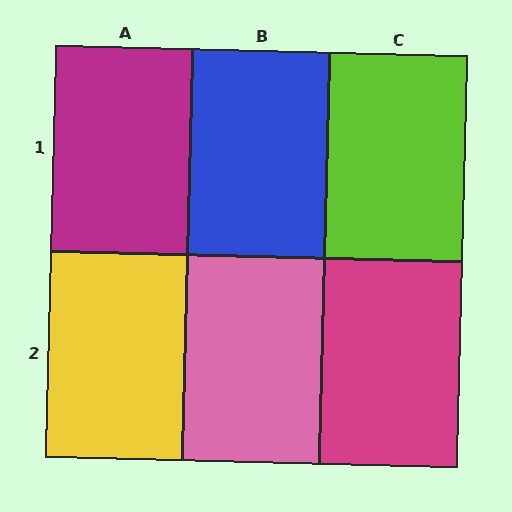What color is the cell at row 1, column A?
Magenta.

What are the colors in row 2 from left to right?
Yellow, pink, magenta.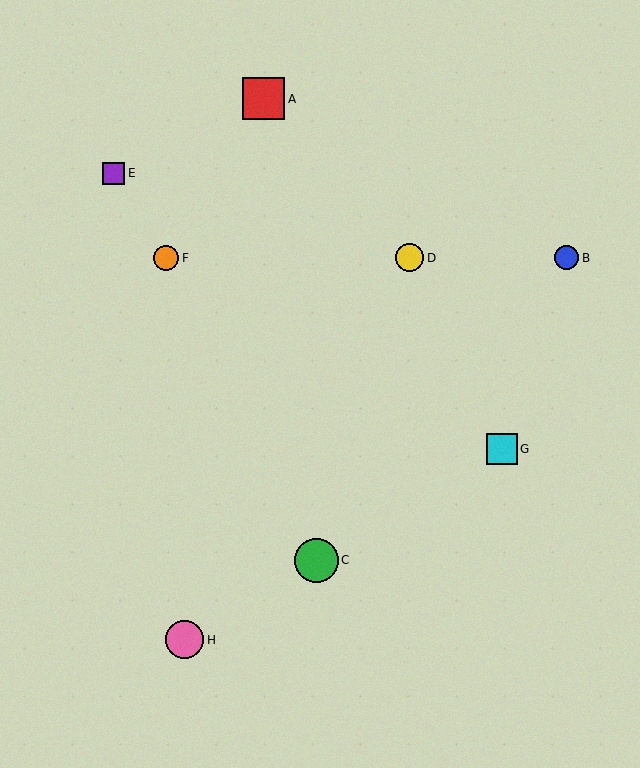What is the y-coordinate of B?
Object B is at y≈258.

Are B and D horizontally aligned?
Yes, both are at y≈258.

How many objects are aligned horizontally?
3 objects (B, D, F) are aligned horizontally.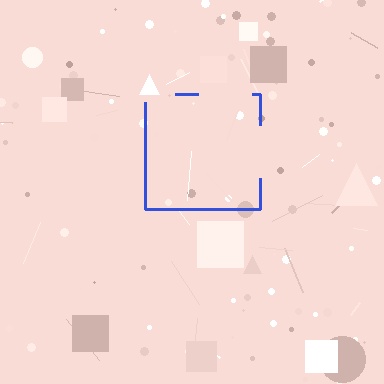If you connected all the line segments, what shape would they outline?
They would outline a square.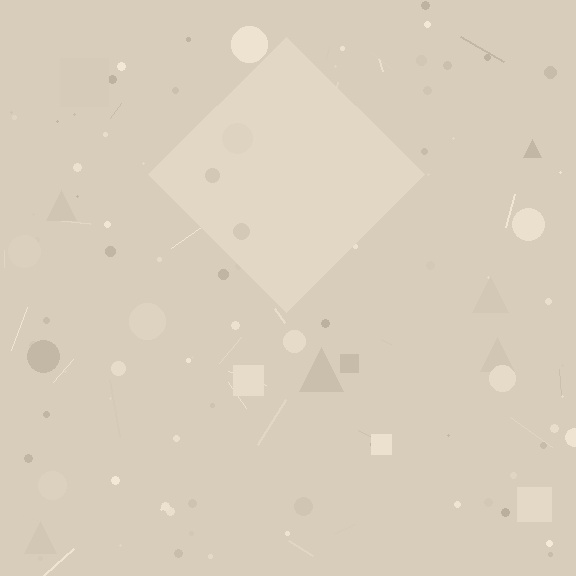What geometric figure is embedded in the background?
A diamond is embedded in the background.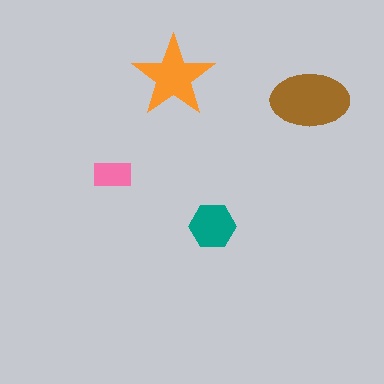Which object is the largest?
The brown ellipse.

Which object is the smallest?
The pink rectangle.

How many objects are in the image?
There are 4 objects in the image.